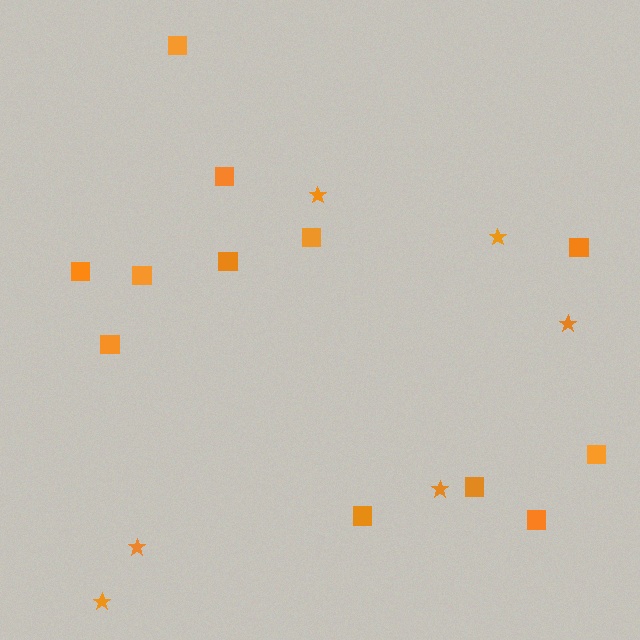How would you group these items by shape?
There are 2 groups: one group of stars (6) and one group of squares (12).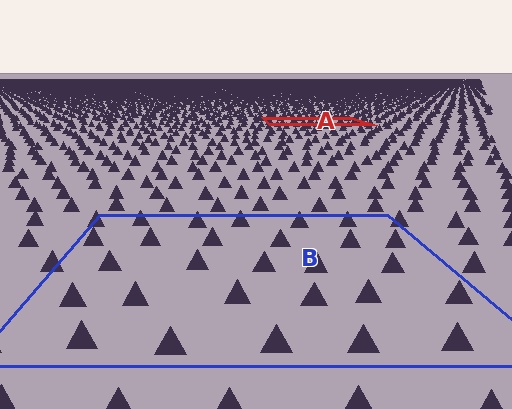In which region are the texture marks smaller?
The texture marks are smaller in region A, because it is farther away.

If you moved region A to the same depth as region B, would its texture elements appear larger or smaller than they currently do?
They would appear larger. At a closer depth, the same texture elements are projected at a bigger on-screen size.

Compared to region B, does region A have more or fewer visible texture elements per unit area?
Region A has more texture elements per unit area — they are packed more densely because it is farther away.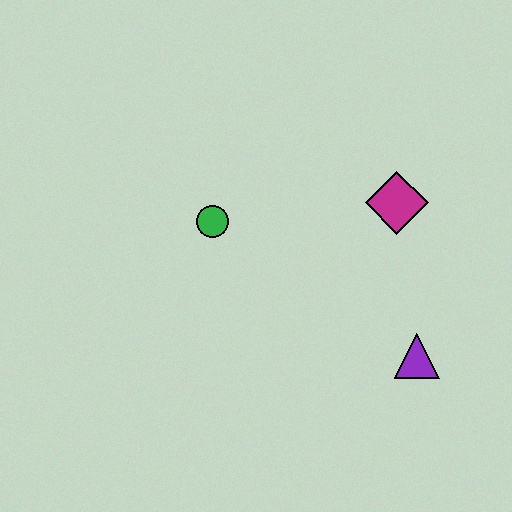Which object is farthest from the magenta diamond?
The green circle is farthest from the magenta diamond.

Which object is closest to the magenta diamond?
The purple triangle is closest to the magenta diamond.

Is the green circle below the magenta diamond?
Yes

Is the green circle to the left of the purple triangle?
Yes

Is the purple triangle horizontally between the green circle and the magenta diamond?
No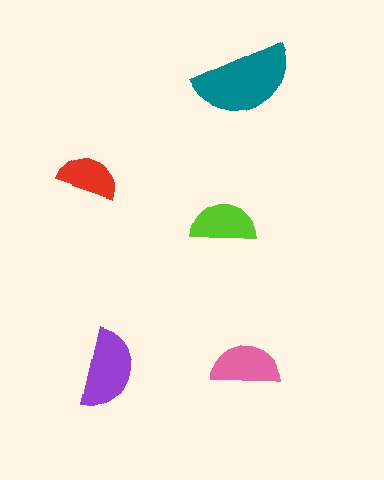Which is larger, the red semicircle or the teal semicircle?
The teal one.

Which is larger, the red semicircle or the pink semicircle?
The pink one.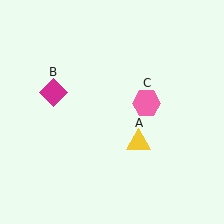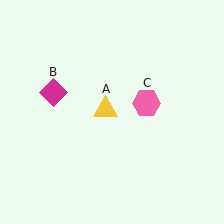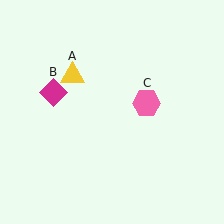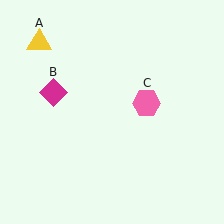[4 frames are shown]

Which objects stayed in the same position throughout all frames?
Magenta diamond (object B) and pink hexagon (object C) remained stationary.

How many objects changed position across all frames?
1 object changed position: yellow triangle (object A).